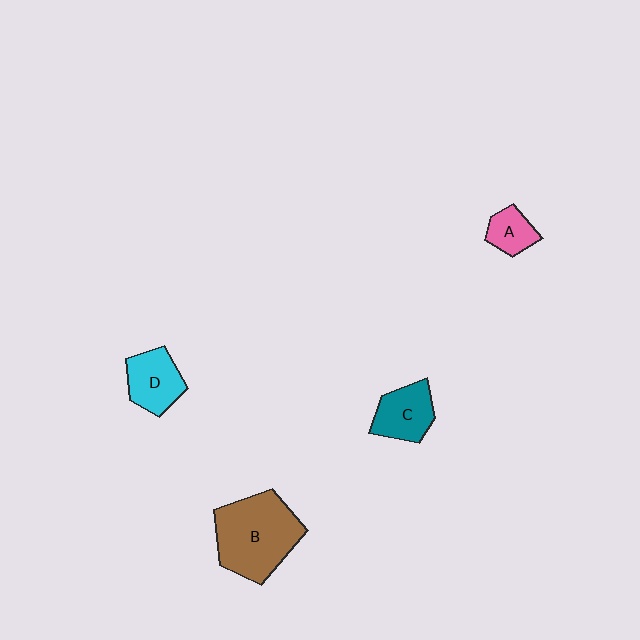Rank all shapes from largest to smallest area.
From largest to smallest: B (brown), C (teal), D (cyan), A (pink).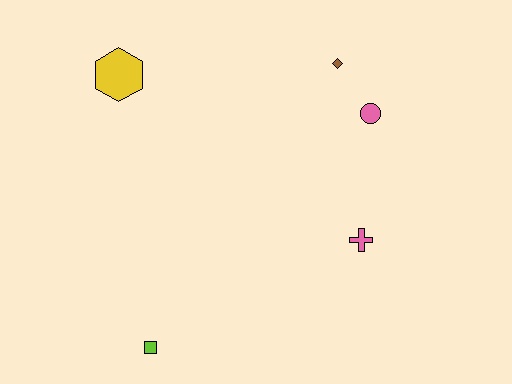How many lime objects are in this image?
There is 1 lime object.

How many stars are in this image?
There are no stars.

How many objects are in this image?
There are 5 objects.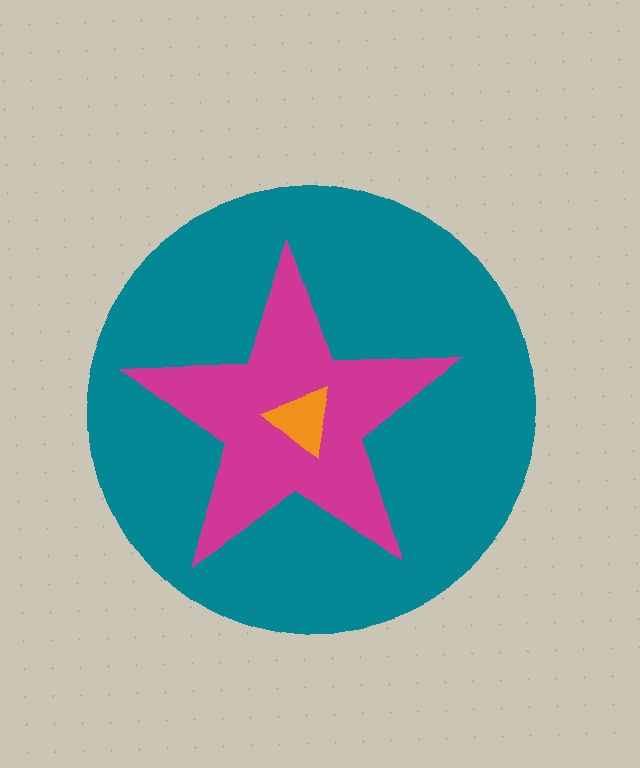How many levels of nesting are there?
3.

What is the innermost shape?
The orange triangle.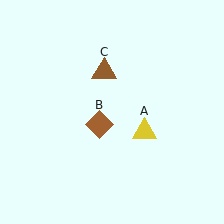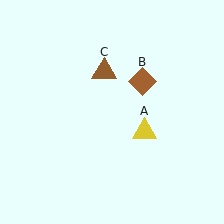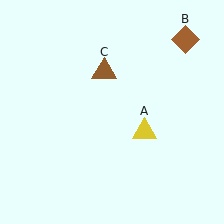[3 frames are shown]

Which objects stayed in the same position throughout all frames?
Yellow triangle (object A) and brown triangle (object C) remained stationary.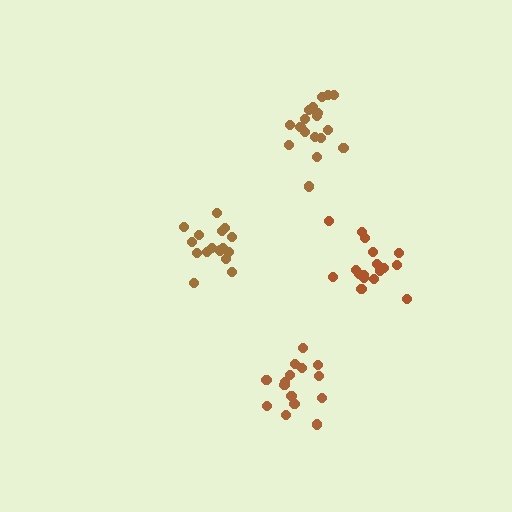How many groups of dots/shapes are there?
There are 4 groups.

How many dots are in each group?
Group 1: 15 dots, Group 2: 19 dots, Group 3: 16 dots, Group 4: 17 dots (67 total).